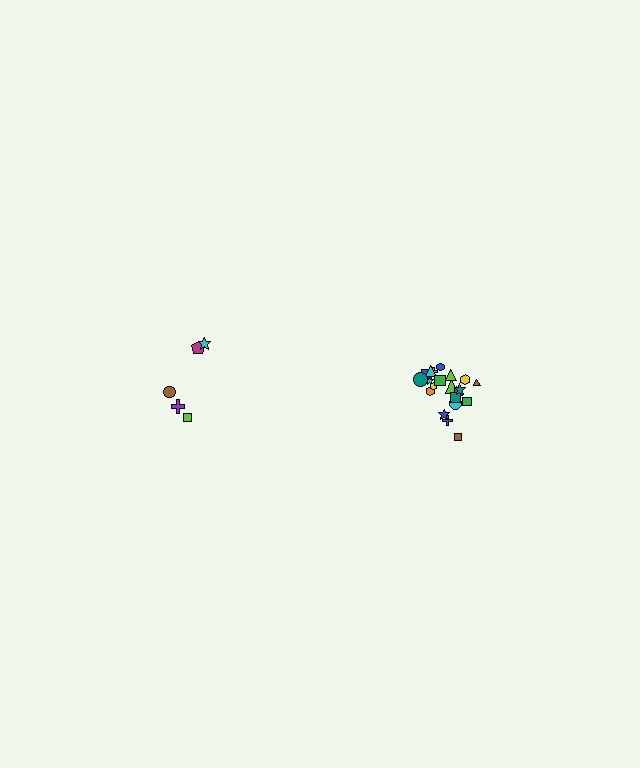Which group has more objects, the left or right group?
The right group.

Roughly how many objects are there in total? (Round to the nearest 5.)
Roughly 25 objects in total.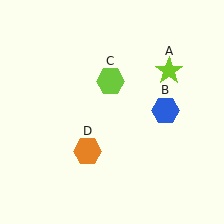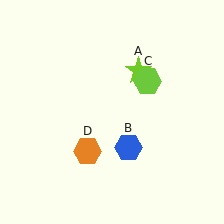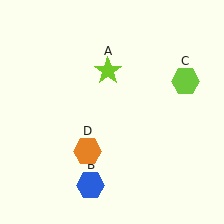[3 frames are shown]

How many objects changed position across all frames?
3 objects changed position: lime star (object A), blue hexagon (object B), lime hexagon (object C).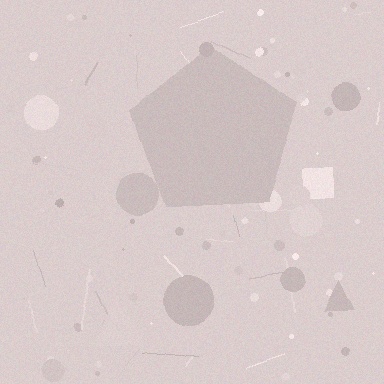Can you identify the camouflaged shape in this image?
The camouflaged shape is a pentagon.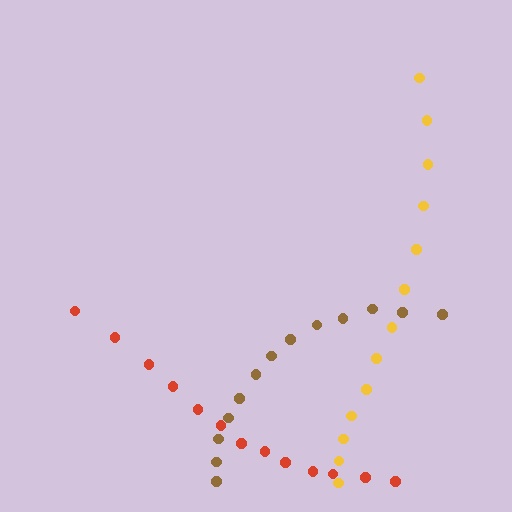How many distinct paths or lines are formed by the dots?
There are 3 distinct paths.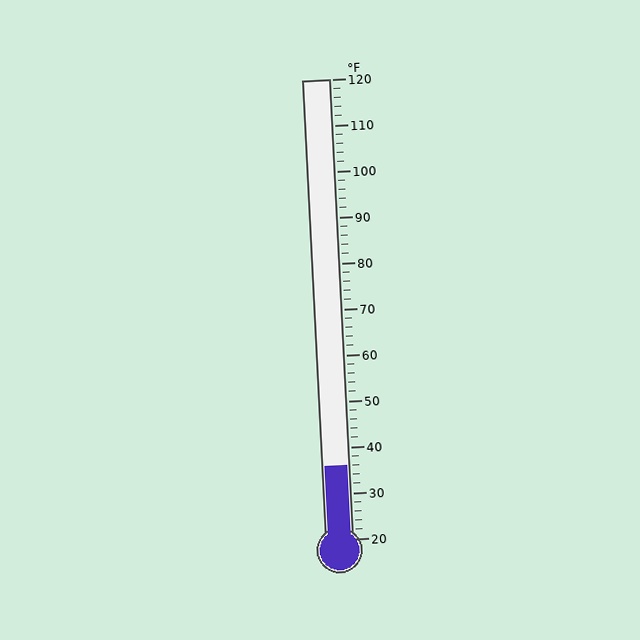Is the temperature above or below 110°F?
The temperature is below 110°F.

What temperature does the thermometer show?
The thermometer shows approximately 36°F.